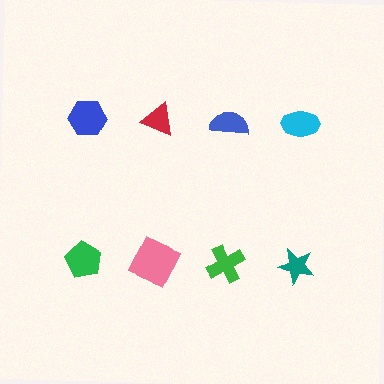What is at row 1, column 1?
A blue hexagon.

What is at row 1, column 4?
A cyan ellipse.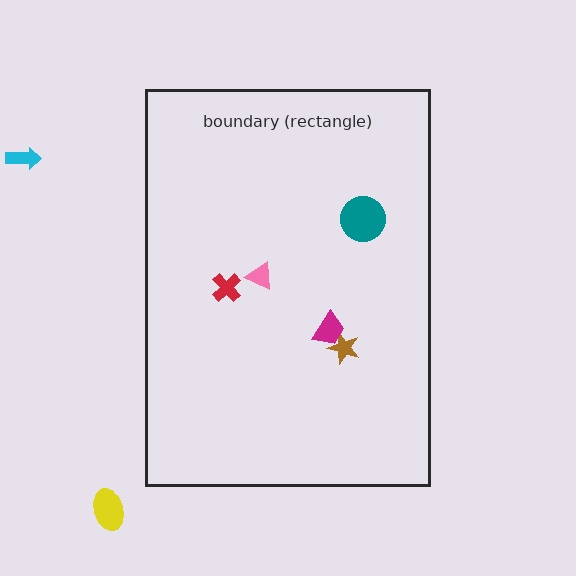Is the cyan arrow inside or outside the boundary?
Outside.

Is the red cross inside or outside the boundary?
Inside.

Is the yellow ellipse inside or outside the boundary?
Outside.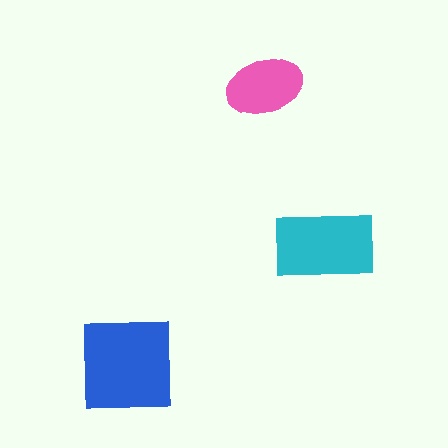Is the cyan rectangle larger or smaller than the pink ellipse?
Larger.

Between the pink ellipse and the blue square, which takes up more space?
The blue square.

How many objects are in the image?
There are 3 objects in the image.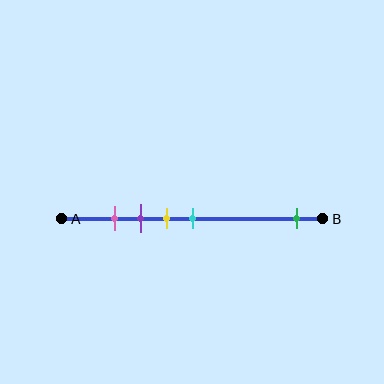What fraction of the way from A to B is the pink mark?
The pink mark is approximately 20% (0.2) of the way from A to B.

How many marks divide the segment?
There are 5 marks dividing the segment.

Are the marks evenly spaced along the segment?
No, the marks are not evenly spaced.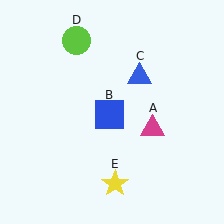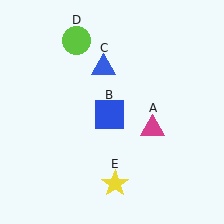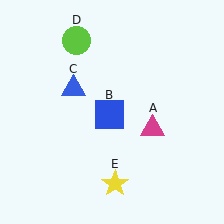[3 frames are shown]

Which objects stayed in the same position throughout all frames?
Magenta triangle (object A) and blue square (object B) and lime circle (object D) and yellow star (object E) remained stationary.